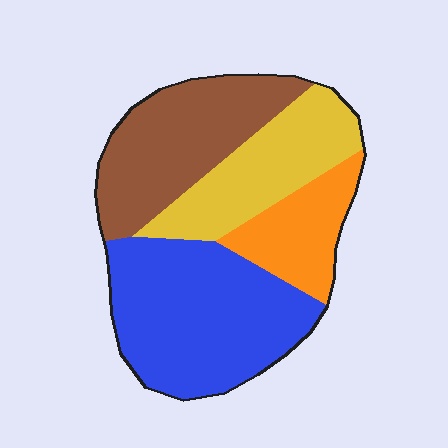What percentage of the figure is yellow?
Yellow takes up less than a quarter of the figure.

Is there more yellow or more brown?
Brown.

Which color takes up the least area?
Orange, at roughly 15%.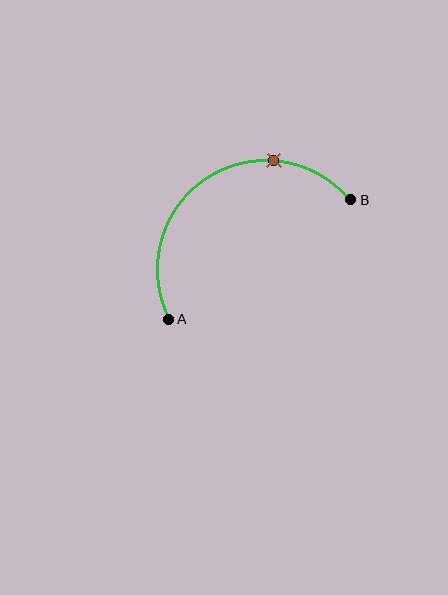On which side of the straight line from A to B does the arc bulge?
The arc bulges above the straight line connecting A and B.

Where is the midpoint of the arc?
The arc midpoint is the point on the curve farthest from the straight line joining A and B. It sits above that line.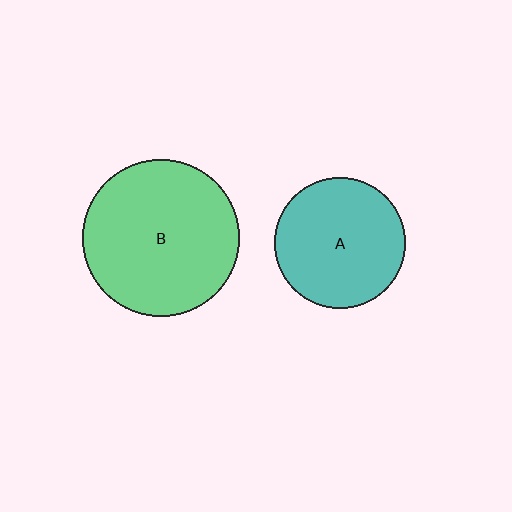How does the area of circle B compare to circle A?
Approximately 1.4 times.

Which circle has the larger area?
Circle B (green).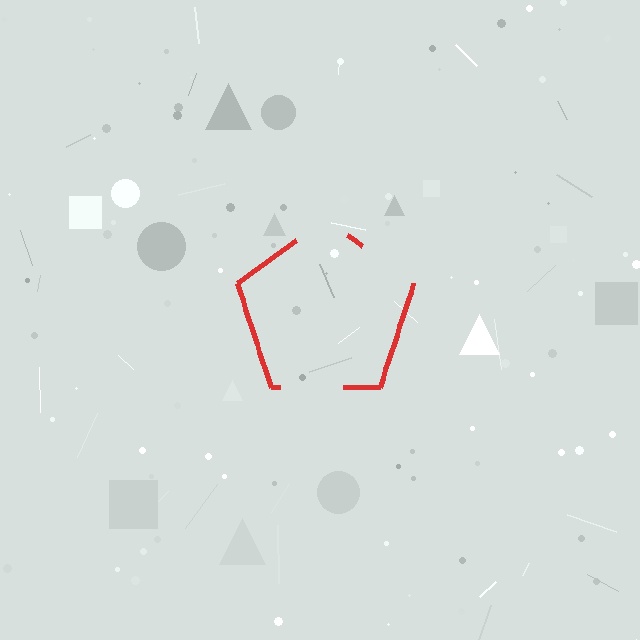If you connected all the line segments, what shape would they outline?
They would outline a pentagon.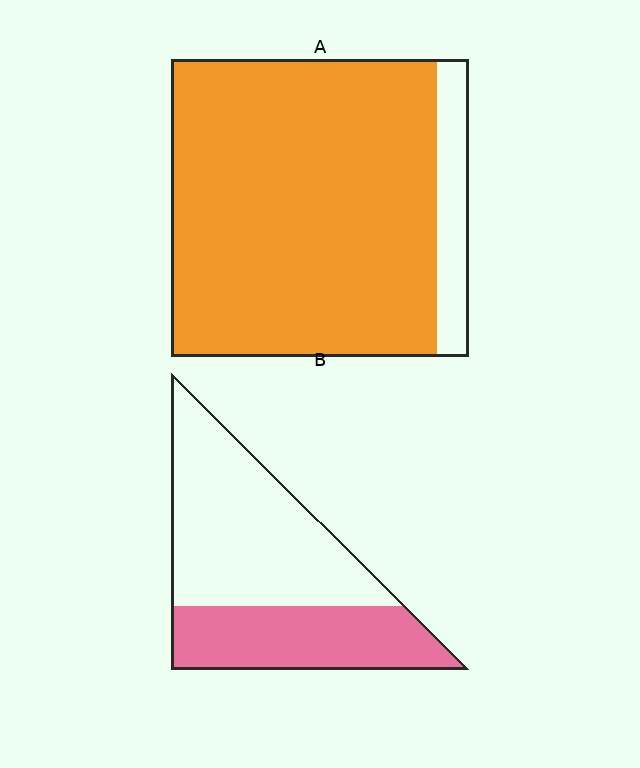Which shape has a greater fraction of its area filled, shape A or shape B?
Shape A.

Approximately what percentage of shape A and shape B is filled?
A is approximately 90% and B is approximately 40%.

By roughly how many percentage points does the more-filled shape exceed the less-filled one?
By roughly 50 percentage points (A over B).